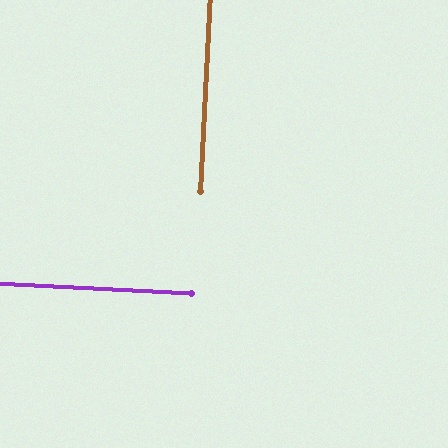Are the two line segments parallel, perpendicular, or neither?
Perpendicular — they meet at approximately 90°.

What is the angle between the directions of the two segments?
Approximately 90 degrees.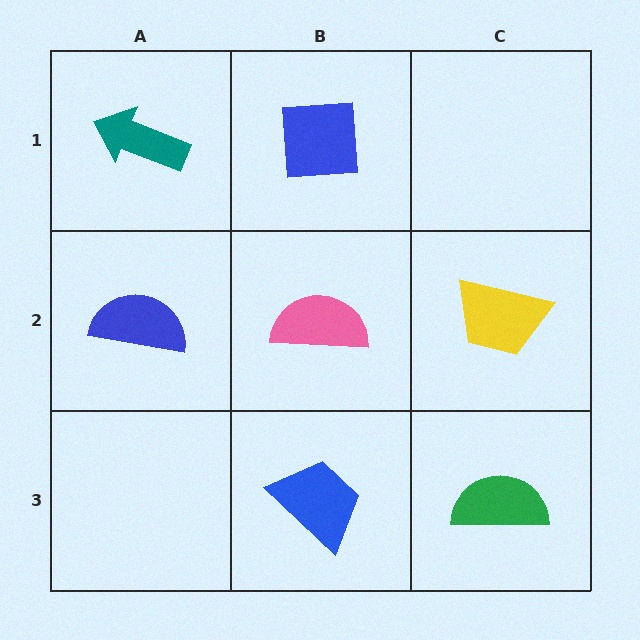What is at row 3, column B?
A blue trapezoid.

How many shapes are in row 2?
3 shapes.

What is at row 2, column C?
A yellow trapezoid.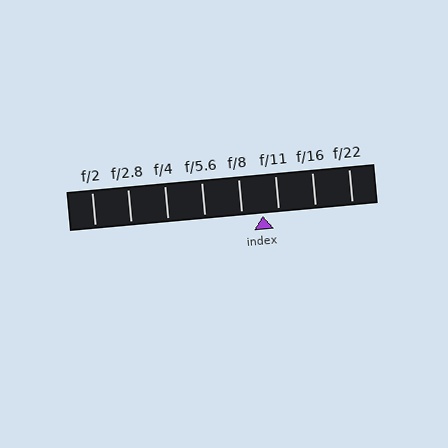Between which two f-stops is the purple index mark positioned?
The index mark is between f/8 and f/11.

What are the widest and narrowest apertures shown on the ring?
The widest aperture shown is f/2 and the narrowest is f/22.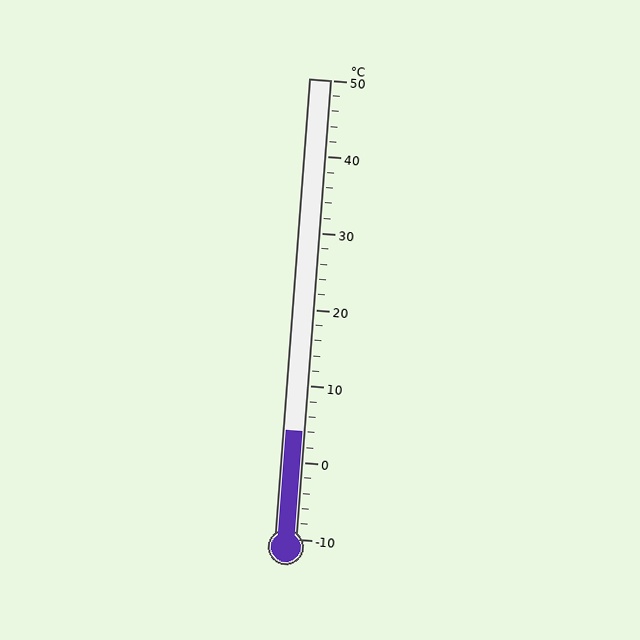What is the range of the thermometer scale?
The thermometer scale ranges from -10°C to 50°C.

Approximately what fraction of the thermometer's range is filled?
The thermometer is filled to approximately 25% of its range.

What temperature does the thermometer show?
The thermometer shows approximately 4°C.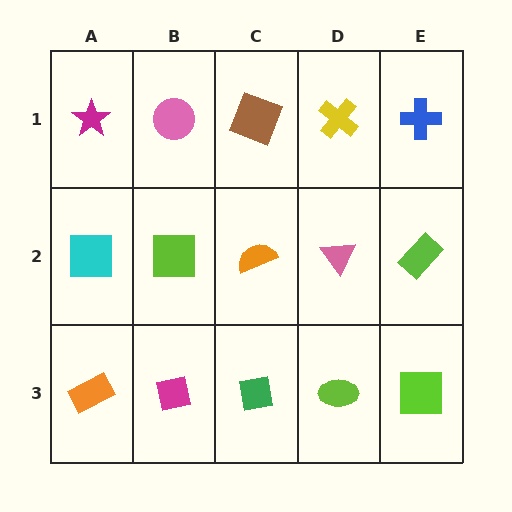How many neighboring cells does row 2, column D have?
4.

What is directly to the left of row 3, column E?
A lime ellipse.